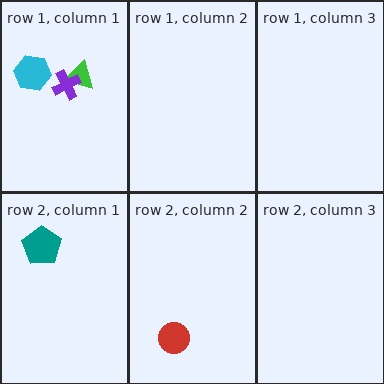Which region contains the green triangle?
The row 1, column 1 region.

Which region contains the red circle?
The row 2, column 2 region.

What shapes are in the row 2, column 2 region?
The red circle.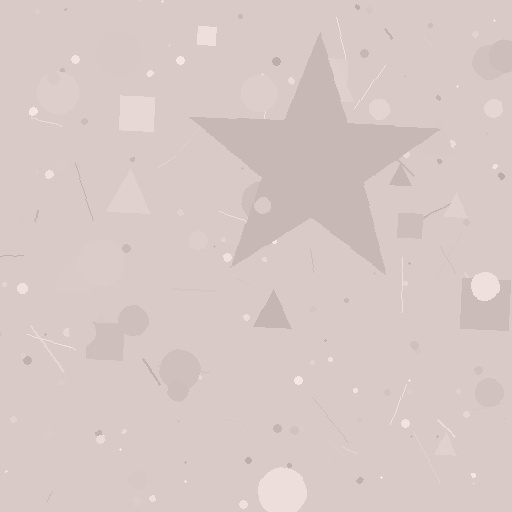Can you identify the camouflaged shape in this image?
The camouflaged shape is a star.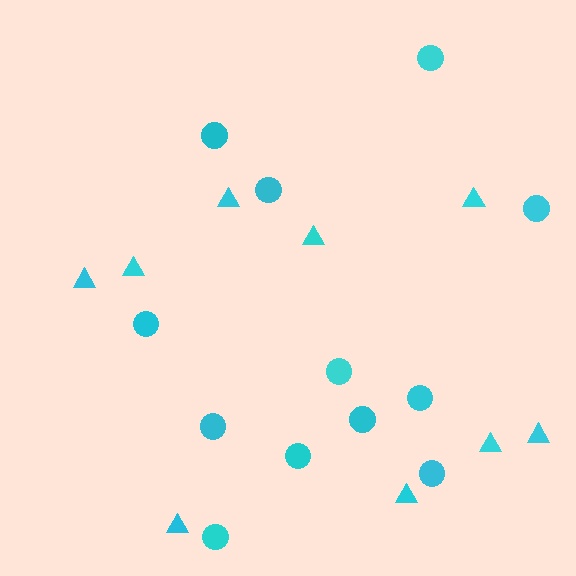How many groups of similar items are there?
There are 2 groups: one group of triangles (9) and one group of circles (12).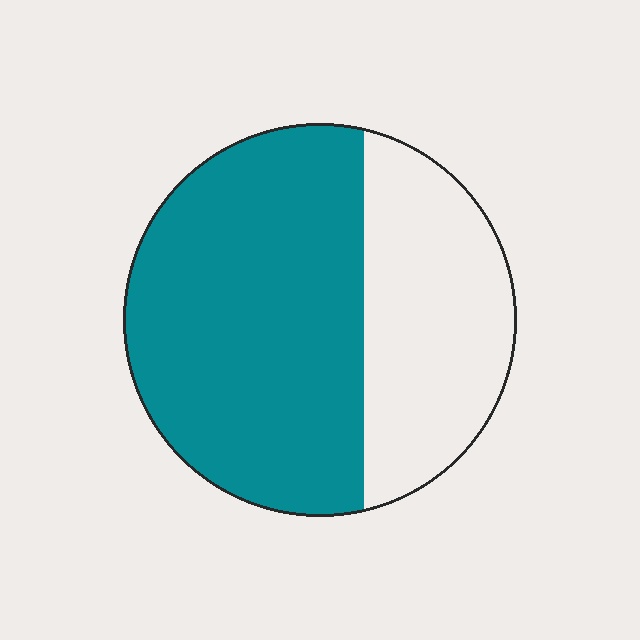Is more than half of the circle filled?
Yes.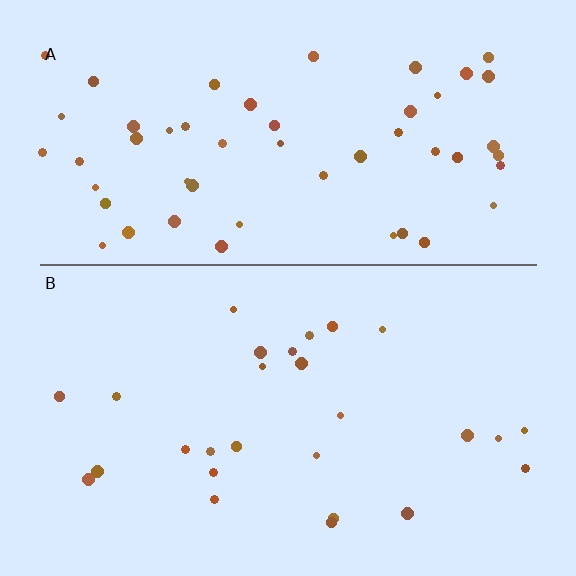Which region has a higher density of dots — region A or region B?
A (the top).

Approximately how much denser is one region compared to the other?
Approximately 2.0× — region A over region B.